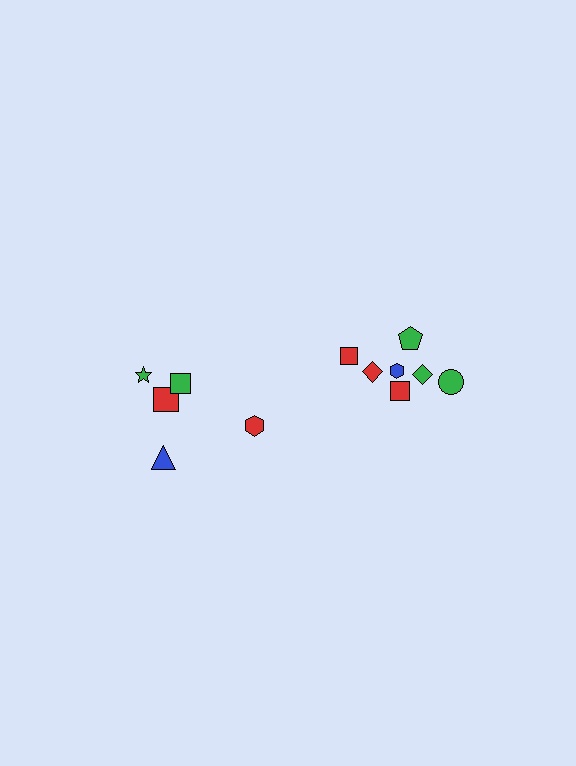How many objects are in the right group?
There are 7 objects.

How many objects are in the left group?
There are 5 objects.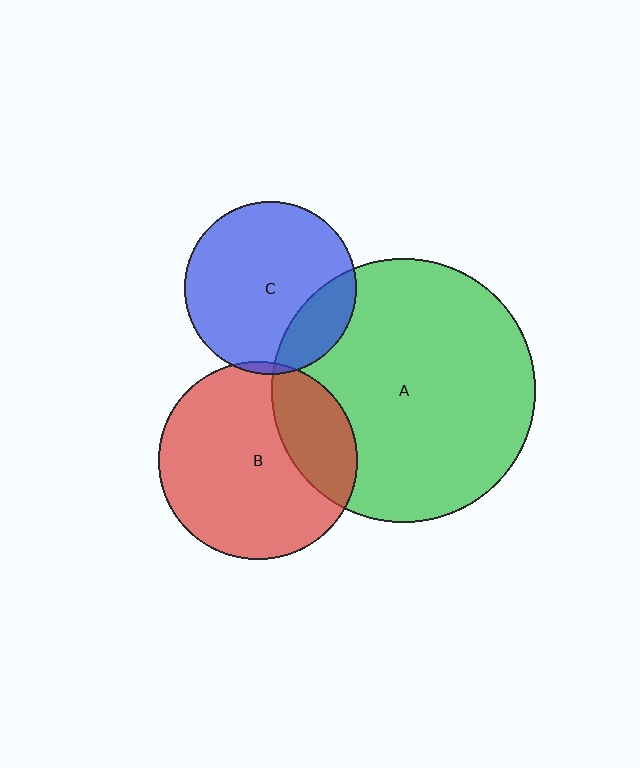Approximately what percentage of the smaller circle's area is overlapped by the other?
Approximately 25%.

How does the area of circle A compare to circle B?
Approximately 1.8 times.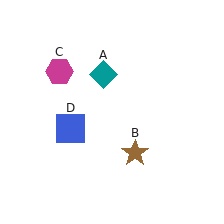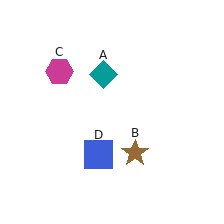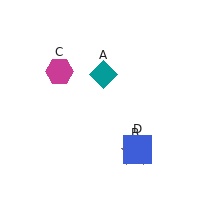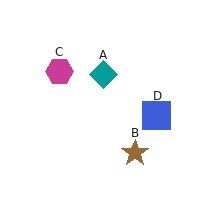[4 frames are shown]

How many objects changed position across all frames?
1 object changed position: blue square (object D).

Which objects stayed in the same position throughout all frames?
Teal diamond (object A) and brown star (object B) and magenta hexagon (object C) remained stationary.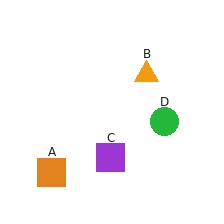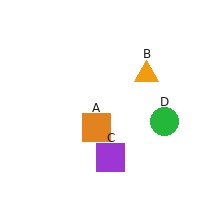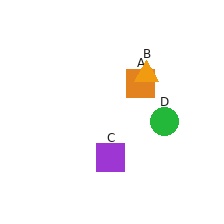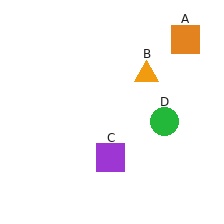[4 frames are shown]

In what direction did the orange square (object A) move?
The orange square (object A) moved up and to the right.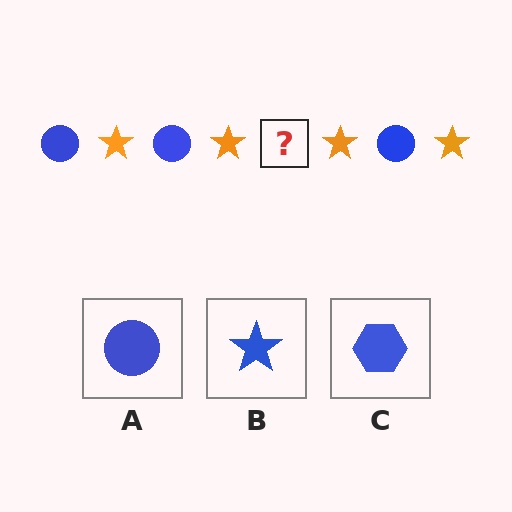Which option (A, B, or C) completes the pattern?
A.